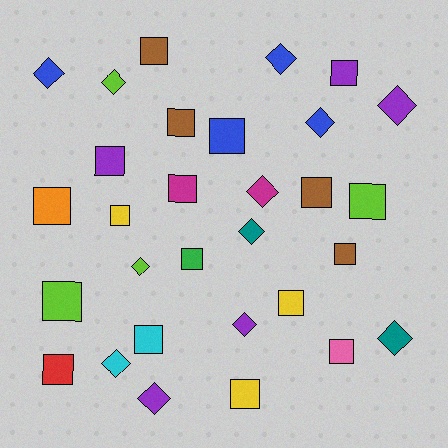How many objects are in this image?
There are 30 objects.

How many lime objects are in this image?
There are 4 lime objects.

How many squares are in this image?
There are 18 squares.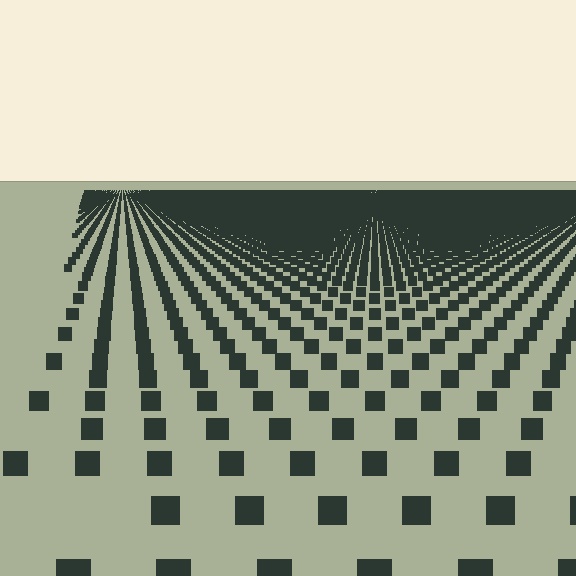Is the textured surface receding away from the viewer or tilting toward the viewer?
The surface is receding away from the viewer. Texture elements get smaller and denser toward the top.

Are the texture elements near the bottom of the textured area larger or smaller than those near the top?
Larger. Near the bottom, elements are closer to the viewer and appear at a bigger on-screen size.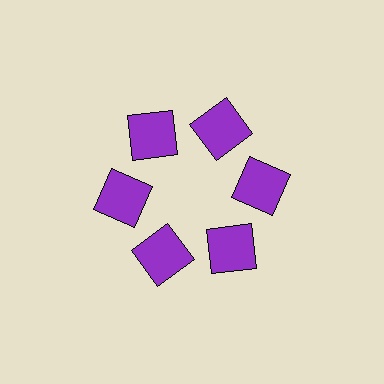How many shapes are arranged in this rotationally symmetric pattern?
There are 6 shapes, arranged in 6 groups of 1.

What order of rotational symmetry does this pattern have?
This pattern has 6-fold rotational symmetry.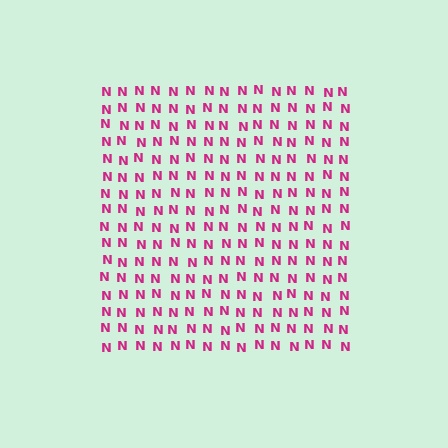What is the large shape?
The large shape is a square.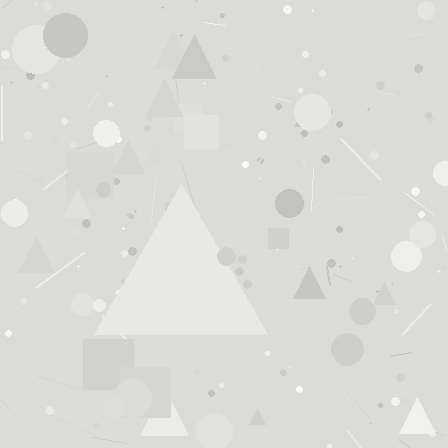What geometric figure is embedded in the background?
A triangle is embedded in the background.